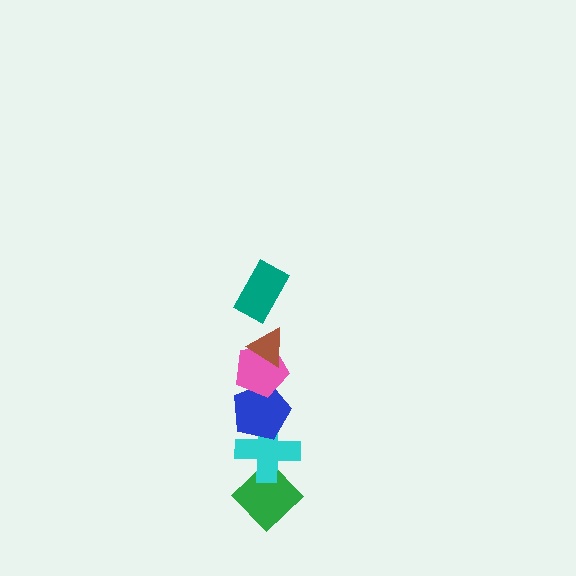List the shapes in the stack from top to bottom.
From top to bottom: the teal rectangle, the brown triangle, the pink pentagon, the blue pentagon, the cyan cross, the green diamond.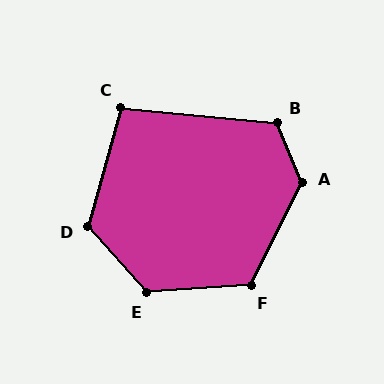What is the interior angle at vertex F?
Approximately 120 degrees (obtuse).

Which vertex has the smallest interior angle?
C, at approximately 100 degrees.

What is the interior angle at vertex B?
Approximately 117 degrees (obtuse).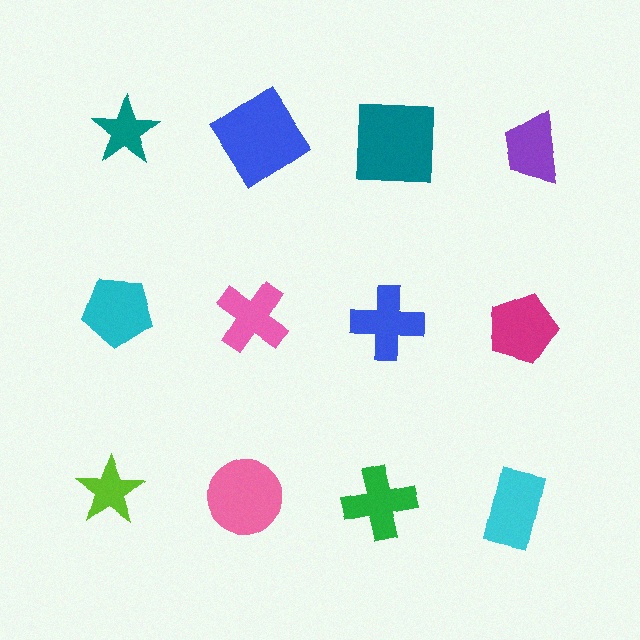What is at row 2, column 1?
A cyan pentagon.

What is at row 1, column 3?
A teal square.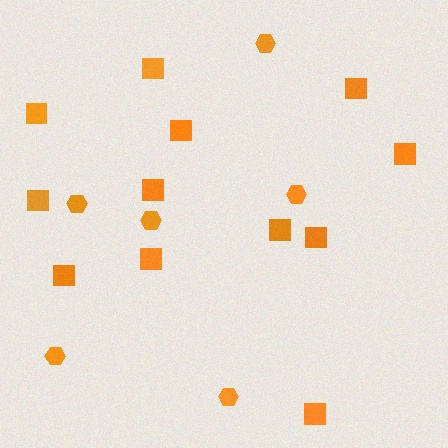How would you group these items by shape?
There are 2 groups: one group of hexagons (6) and one group of squares (12).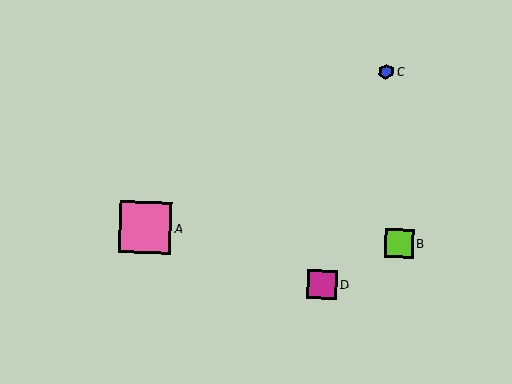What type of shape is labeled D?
Shape D is a magenta square.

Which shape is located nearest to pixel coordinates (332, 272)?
The magenta square (labeled D) at (322, 284) is nearest to that location.